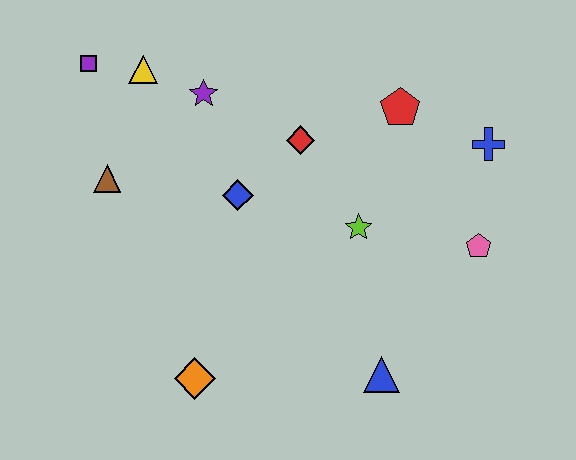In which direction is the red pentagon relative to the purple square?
The red pentagon is to the right of the purple square.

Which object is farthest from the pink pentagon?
The purple square is farthest from the pink pentagon.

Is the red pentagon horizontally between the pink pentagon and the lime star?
Yes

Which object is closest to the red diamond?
The blue diamond is closest to the red diamond.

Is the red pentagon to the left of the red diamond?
No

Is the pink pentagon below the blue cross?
Yes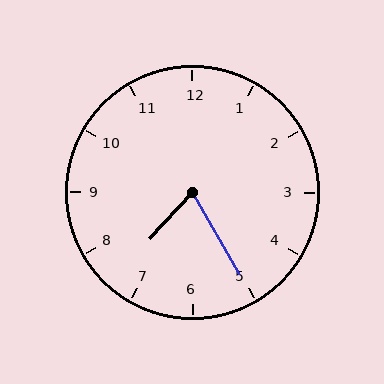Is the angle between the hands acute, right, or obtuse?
It is acute.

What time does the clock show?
7:25.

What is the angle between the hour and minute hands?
Approximately 72 degrees.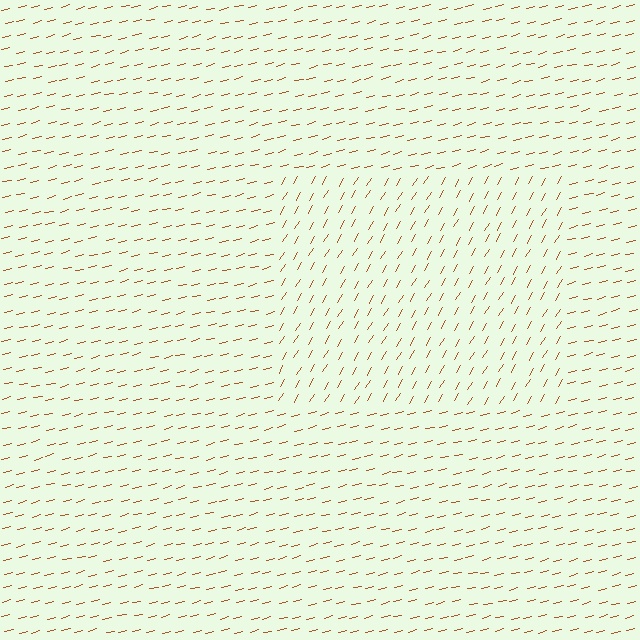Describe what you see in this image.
The image is filled with small brown line segments. A rectangle region in the image has lines oriented differently from the surrounding lines, creating a visible texture boundary.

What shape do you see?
I see a rectangle.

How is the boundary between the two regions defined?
The boundary is defined purely by a change in line orientation (approximately 45 degrees difference). All lines are the same color and thickness.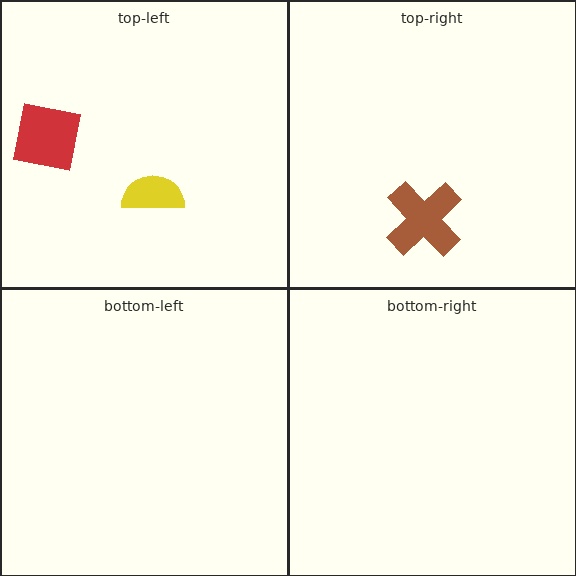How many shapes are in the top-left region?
2.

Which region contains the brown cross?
The top-right region.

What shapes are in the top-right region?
The brown cross.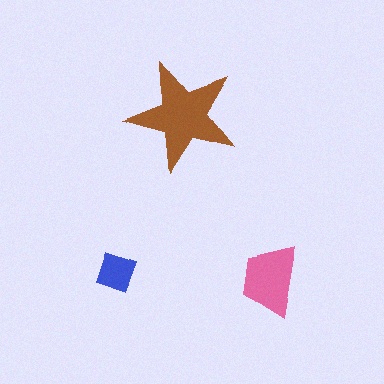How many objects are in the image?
There are 3 objects in the image.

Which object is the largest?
The brown star.